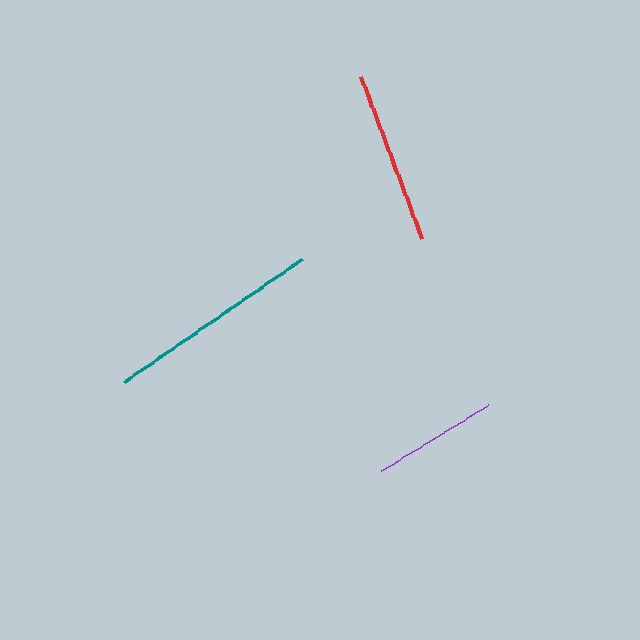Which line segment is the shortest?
The purple line is the shortest at approximately 126 pixels.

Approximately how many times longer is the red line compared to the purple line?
The red line is approximately 1.4 times the length of the purple line.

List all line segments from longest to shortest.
From longest to shortest: teal, red, purple.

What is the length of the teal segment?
The teal segment is approximately 217 pixels long.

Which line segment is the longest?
The teal line is the longest at approximately 217 pixels.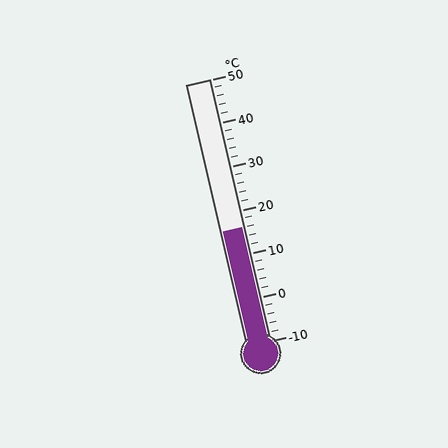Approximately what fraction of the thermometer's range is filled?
The thermometer is filled to approximately 45% of its range.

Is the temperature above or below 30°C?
The temperature is below 30°C.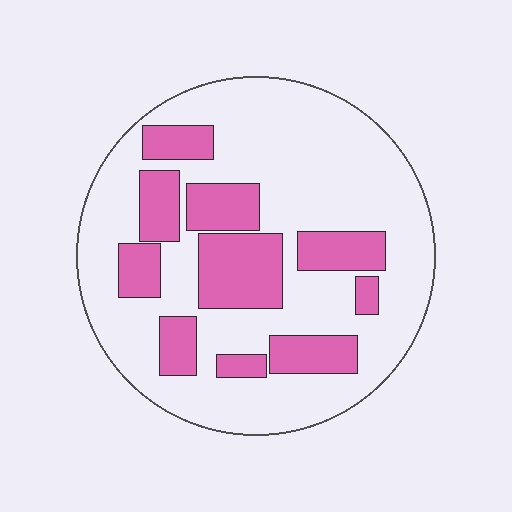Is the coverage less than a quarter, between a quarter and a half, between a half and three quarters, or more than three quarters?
Between a quarter and a half.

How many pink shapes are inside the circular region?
10.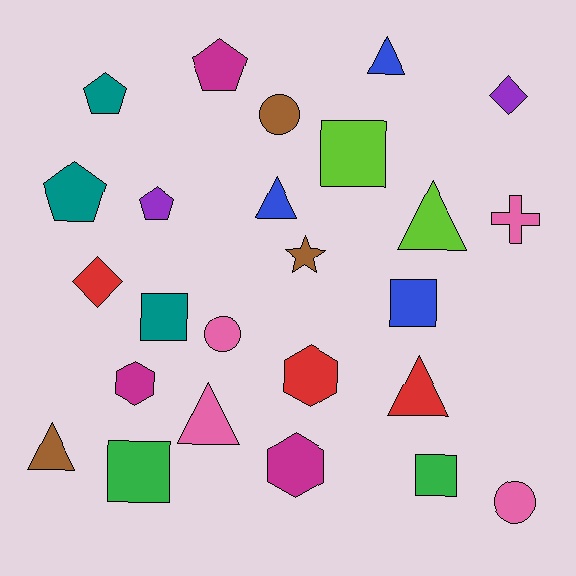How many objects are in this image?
There are 25 objects.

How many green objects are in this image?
There are 2 green objects.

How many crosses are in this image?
There is 1 cross.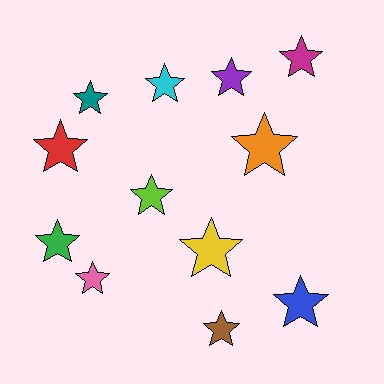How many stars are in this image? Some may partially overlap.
There are 12 stars.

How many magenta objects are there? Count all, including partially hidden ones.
There is 1 magenta object.